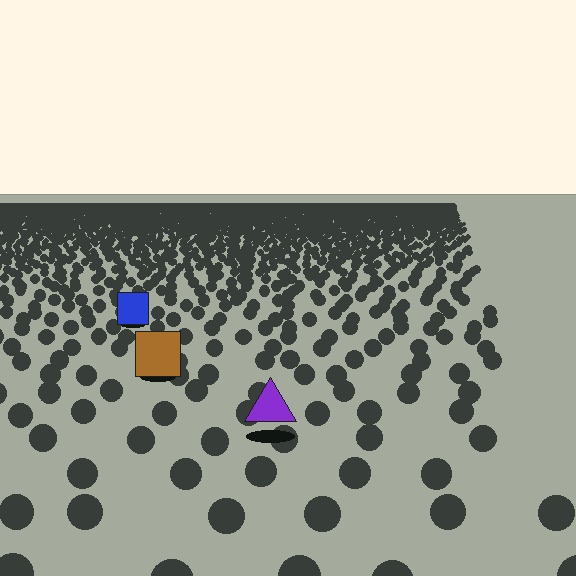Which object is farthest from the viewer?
The blue square is farthest from the viewer. It appears smaller and the ground texture around it is denser.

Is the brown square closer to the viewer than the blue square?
Yes. The brown square is closer — you can tell from the texture gradient: the ground texture is coarser near it.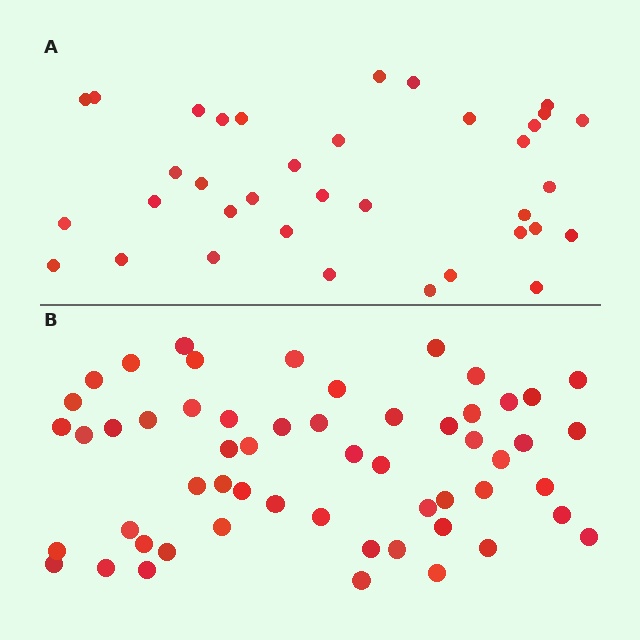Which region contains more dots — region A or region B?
Region B (the bottom region) has more dots.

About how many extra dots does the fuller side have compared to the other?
Region B has approximately 20 more dots than region A.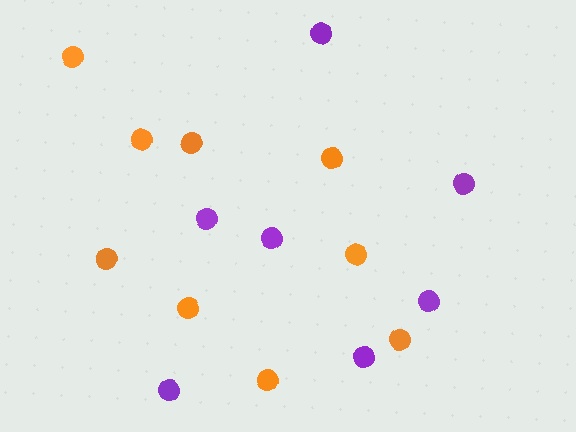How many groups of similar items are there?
There are 2 groups: one group of purple circles (7) and one group of orange circles (9).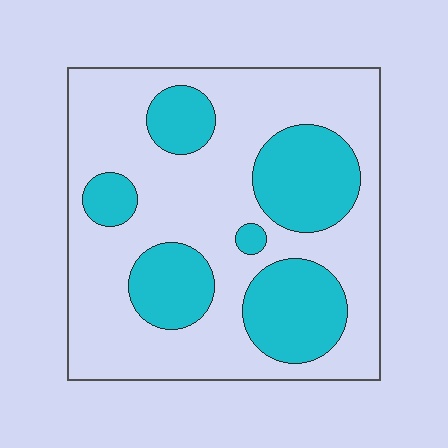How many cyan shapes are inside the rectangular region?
6.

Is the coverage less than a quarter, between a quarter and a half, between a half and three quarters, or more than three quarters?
Between a quarter and a half.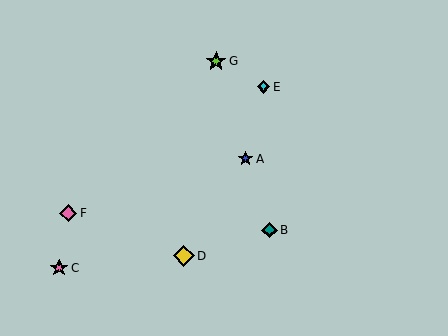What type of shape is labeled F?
Shape F is a pink diamond.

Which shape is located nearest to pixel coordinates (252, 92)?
The cyan diamond (labeled E) at (264, 87) is nearest to that location.